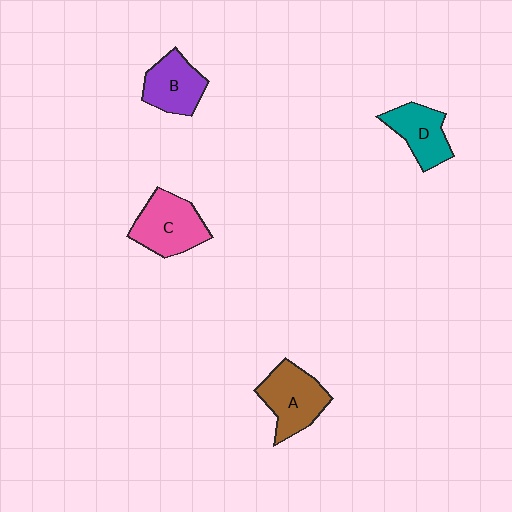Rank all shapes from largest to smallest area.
From largest to smallest: C (pink), A (brown), B (purple), D (teal).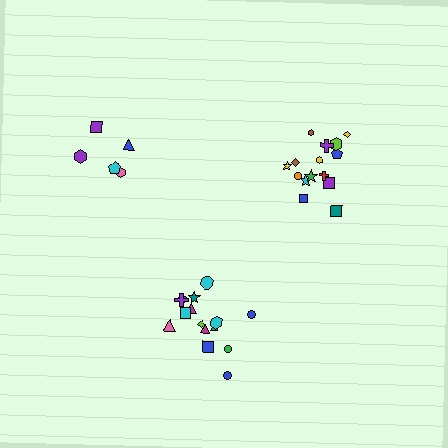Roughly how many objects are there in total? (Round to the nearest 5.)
Roughly 35 objects in total.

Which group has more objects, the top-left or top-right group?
The top-right group.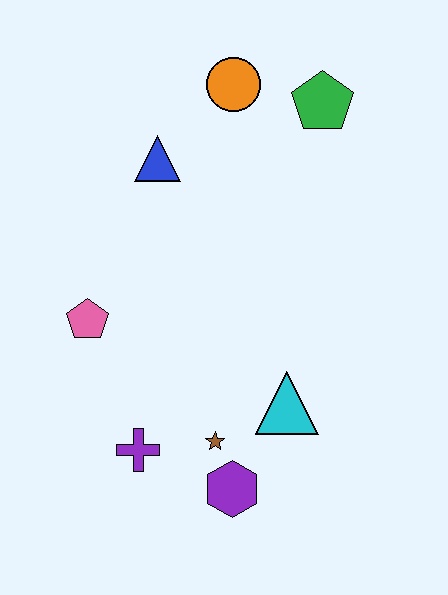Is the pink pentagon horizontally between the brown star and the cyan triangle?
No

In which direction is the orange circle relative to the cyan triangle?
The orange circle is above the cyan triangle.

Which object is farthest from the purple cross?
The green pentagon is farthest from the purple cross.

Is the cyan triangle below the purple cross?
No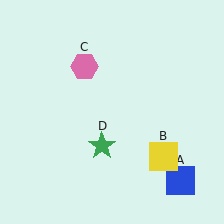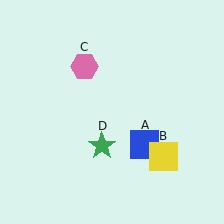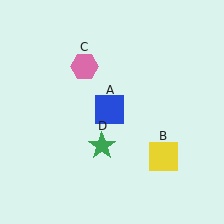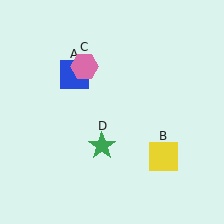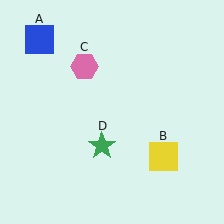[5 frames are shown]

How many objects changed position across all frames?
1 object changed position: blue square (object A).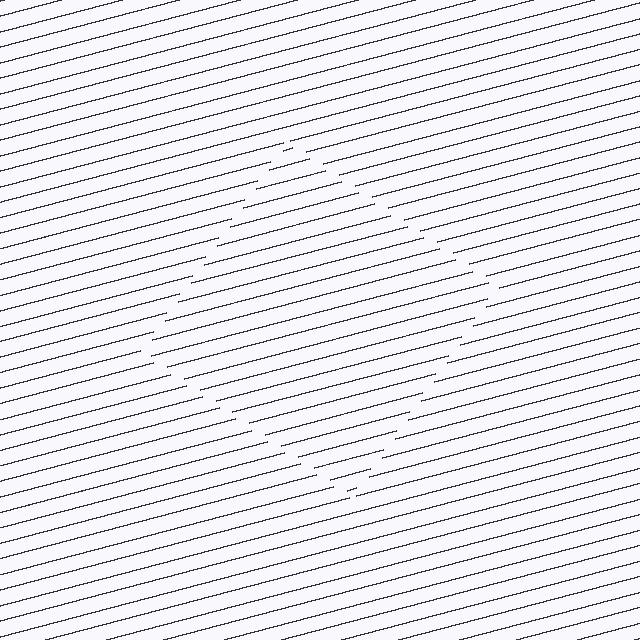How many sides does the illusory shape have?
4 sides — the line-ends trace a square.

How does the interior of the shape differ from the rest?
The interior of the shape contains the same grating, shifted by half a period — the contour is defined by the phase discontinuity where line-ends from the inner and outer gratings abut.